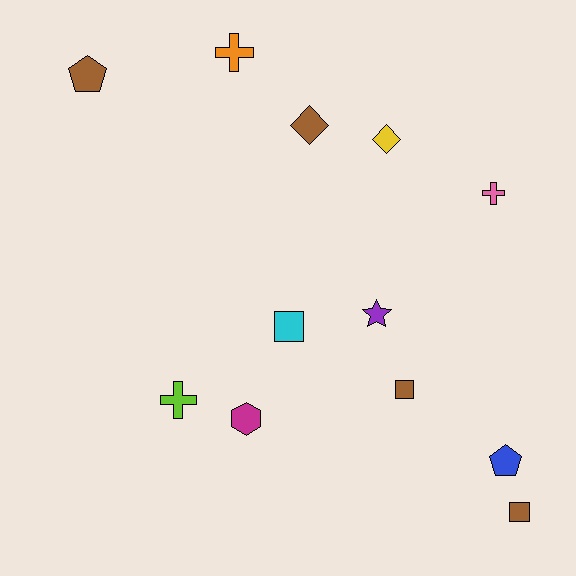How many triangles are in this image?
There are no triangles.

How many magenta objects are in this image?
There is 1 magenta object.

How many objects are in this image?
There are 12 objects.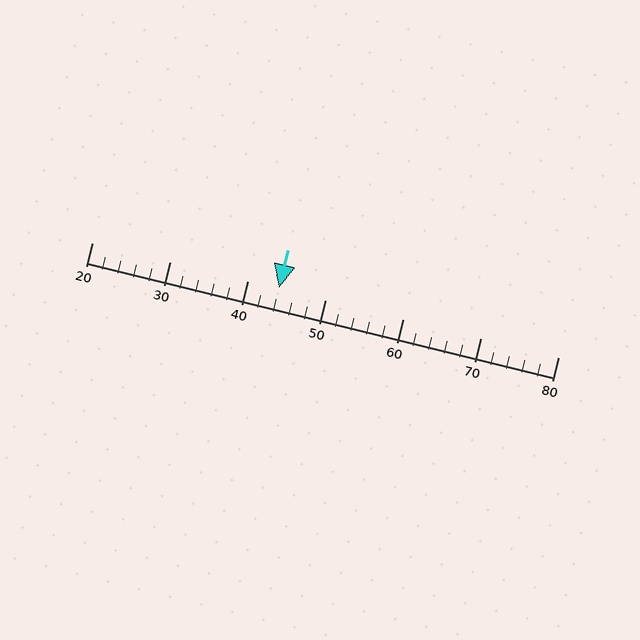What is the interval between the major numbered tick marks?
The major tick marks are spaced 10 units apart.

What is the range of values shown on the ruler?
The ruler shows values from 20 to 80.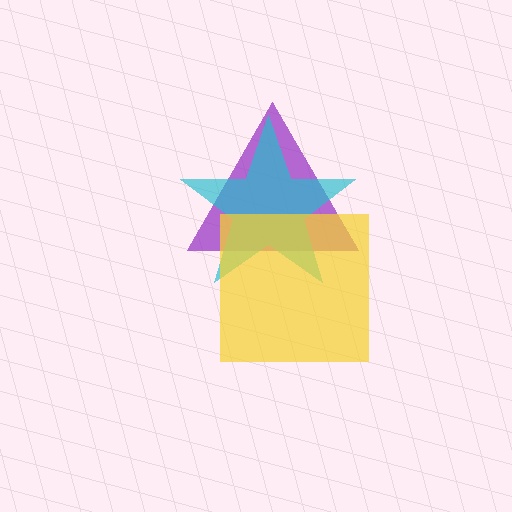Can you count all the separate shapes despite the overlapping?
Yes, there are 3 separate shapes.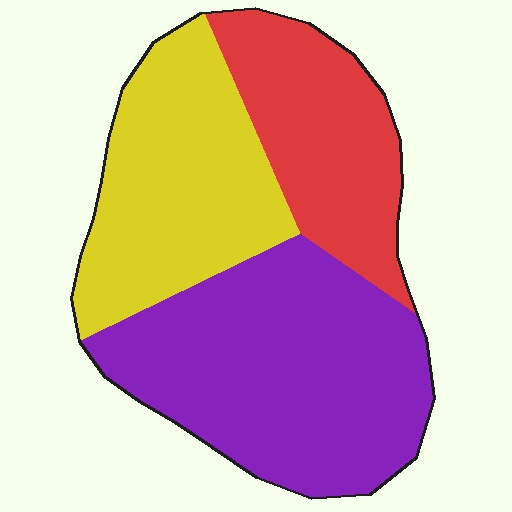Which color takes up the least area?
Red, at roughly 25%.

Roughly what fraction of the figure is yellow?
Yellow takes up about one third (1/3) of the figure.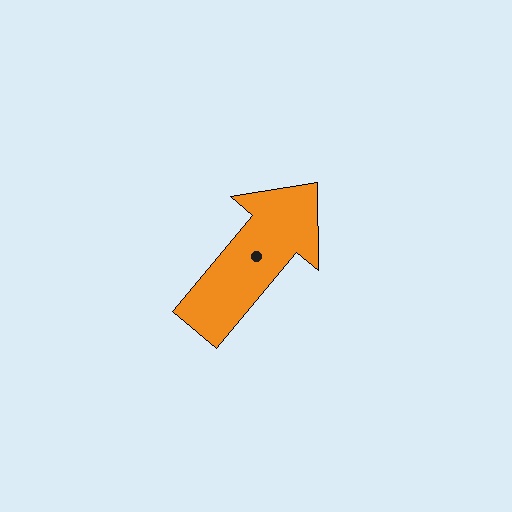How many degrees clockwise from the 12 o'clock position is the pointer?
Approximately 40 degrees.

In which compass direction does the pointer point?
Northeast.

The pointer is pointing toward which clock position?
Roughly 1 o'clock.